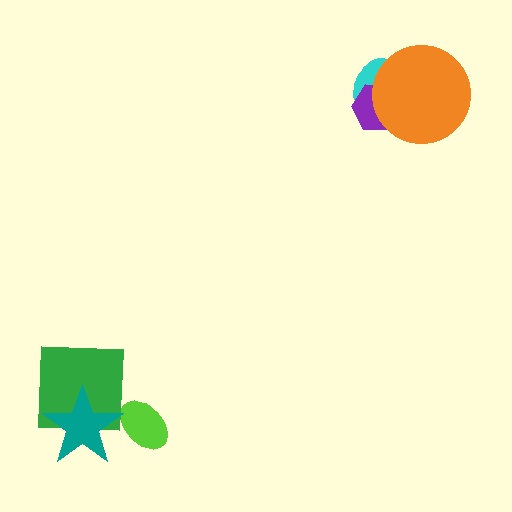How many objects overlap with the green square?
1 object overlaps with the green square.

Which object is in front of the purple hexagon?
The orange circle is in front of the purple hexagon.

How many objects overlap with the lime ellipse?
1 object overlaps with the lime ellipse.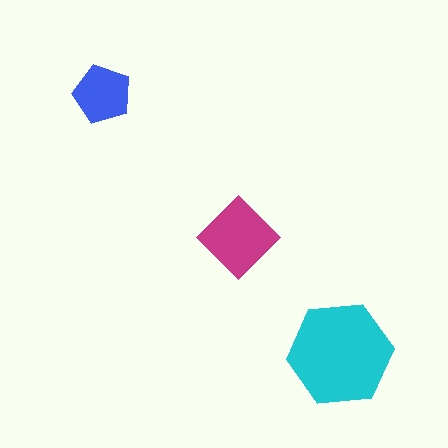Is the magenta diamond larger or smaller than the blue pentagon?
Larger.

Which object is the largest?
The cyan hexagon.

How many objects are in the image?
There are 3 objects in the image.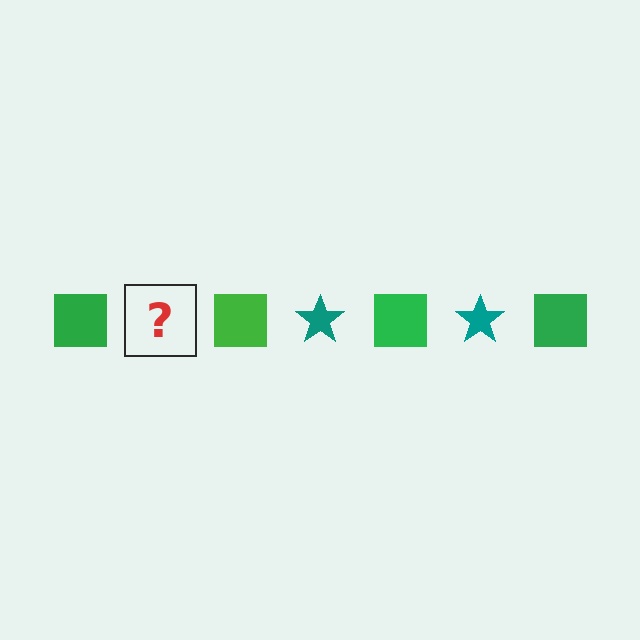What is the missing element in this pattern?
The missing element is a teal star.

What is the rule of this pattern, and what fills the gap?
The rule is that the pattern alternates between green square and teal star. The gap should be filled with a teal star.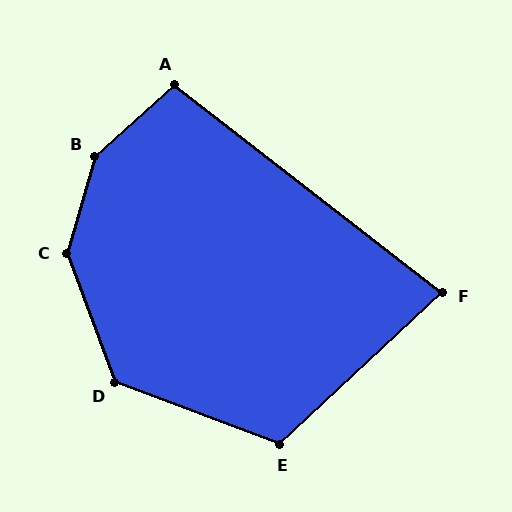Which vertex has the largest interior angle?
B, at approximately 148 degrees.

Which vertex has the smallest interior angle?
F, at approximately 81 degrees.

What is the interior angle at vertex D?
Approximately 131 degrees (obtuse).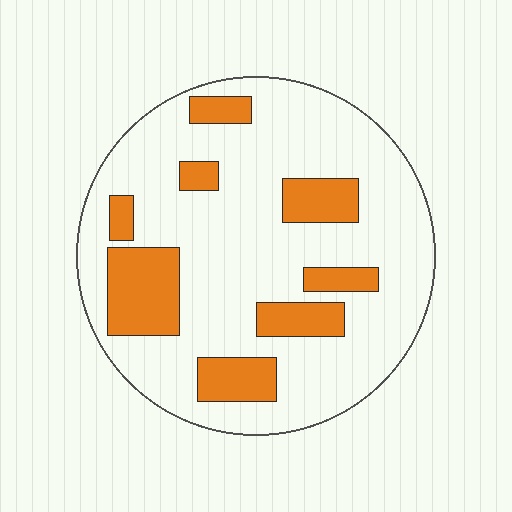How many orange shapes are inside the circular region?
8.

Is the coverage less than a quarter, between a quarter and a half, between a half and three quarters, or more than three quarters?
Less than a quarter.